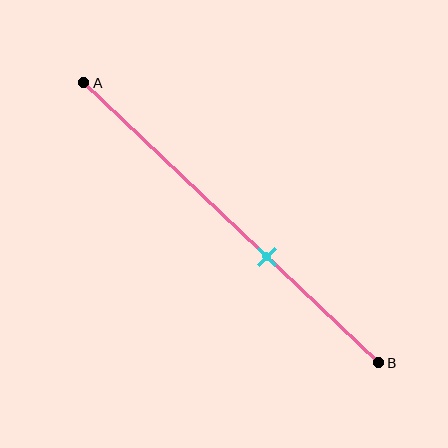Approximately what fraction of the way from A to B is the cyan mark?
The cyan mark is approximately 60% of the way from A to B.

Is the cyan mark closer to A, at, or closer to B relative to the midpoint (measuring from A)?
The cyan mark is closer to point B than the midpoint of segment AB.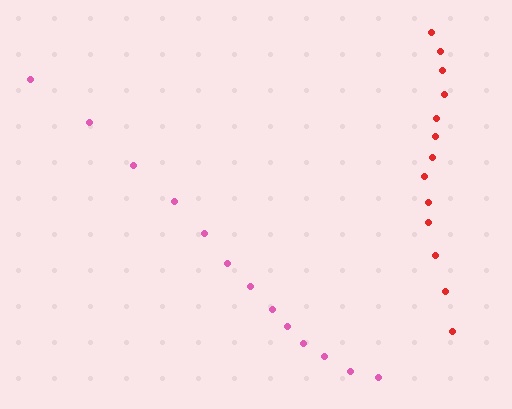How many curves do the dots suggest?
There are 2 distinct paths.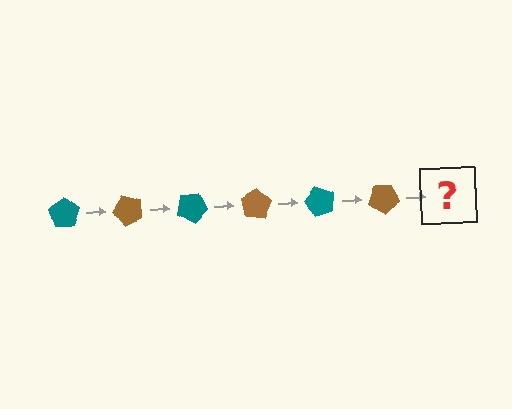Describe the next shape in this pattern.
It should be a teal pentagon, rotated 300 degrees from the start.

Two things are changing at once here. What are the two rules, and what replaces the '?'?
The two rules are that it rotates 50 degrees each step and the color cycles through teal and brown. The '?' should be a teal pentagon, rotated 300 degrees from the start.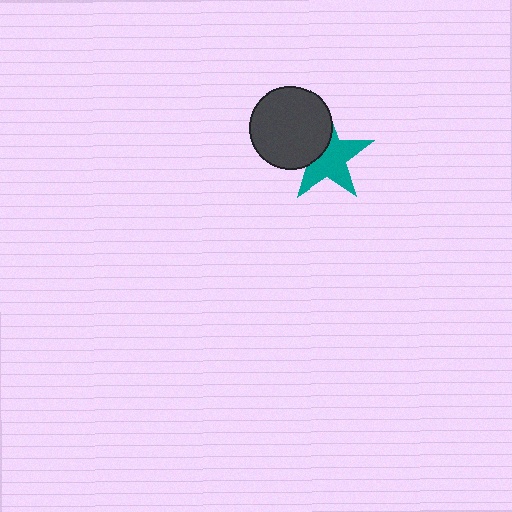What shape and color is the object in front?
The object in front is a dark gray circle.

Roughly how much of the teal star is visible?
About half of it is visible (roughly 64%).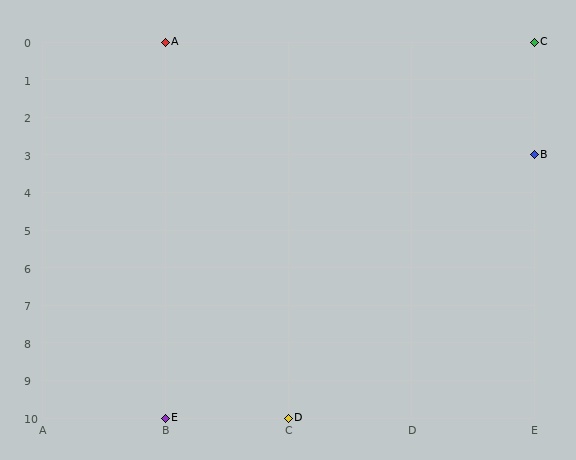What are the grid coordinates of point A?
Point A is at grid coordinates (B, 0).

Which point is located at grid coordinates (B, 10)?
Point E is at (B, 10).